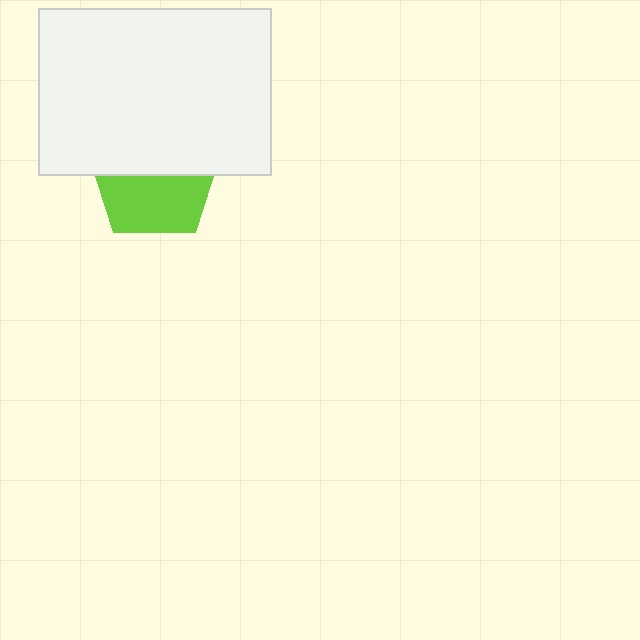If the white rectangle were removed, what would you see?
You would see the complete lime pentagon.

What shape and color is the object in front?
The object in front is a white rectangle.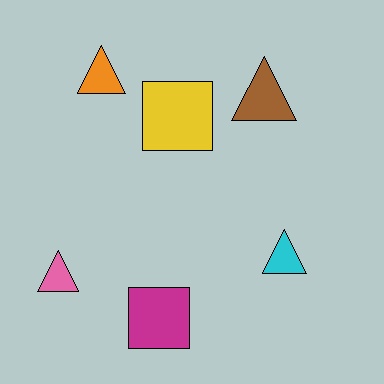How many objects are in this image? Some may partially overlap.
There are 6 objects.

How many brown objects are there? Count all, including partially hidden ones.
There is 1 brown object.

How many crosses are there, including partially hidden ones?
There are no crosses.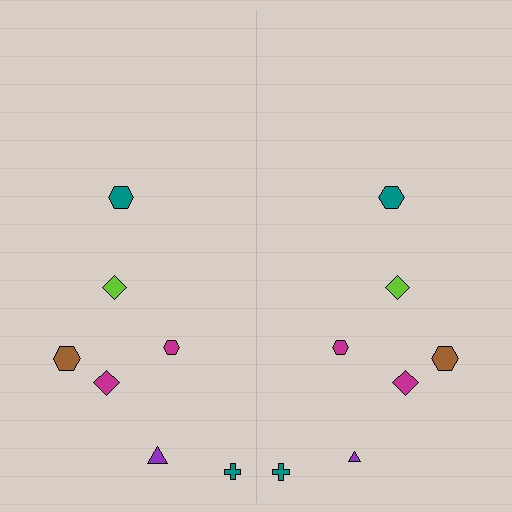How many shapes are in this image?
There are 14 shapes in this image.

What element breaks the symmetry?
The purple triangle on the right side has a different size than its mirror counterpart.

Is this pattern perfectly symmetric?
No, the pattern is not perfectly symmetric. The purple triangle on the right side has a different size than its mirror counterpart.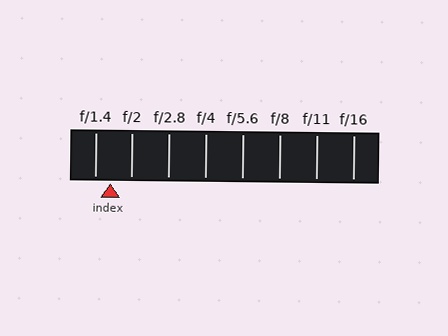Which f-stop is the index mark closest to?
The index mark is closest to f/1.4.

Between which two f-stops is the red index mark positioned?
The index mark is between f/1.4 and f/2.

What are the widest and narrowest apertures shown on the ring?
The widest aperture shown is f/1.4 and the narrowest is f/16.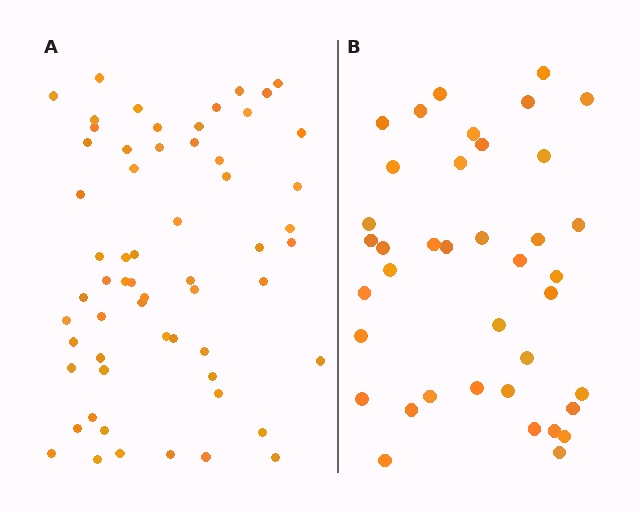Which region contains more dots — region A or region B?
Region A (the left region) has more dots.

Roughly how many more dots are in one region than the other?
Region A has approximately 20 more dots than region B.